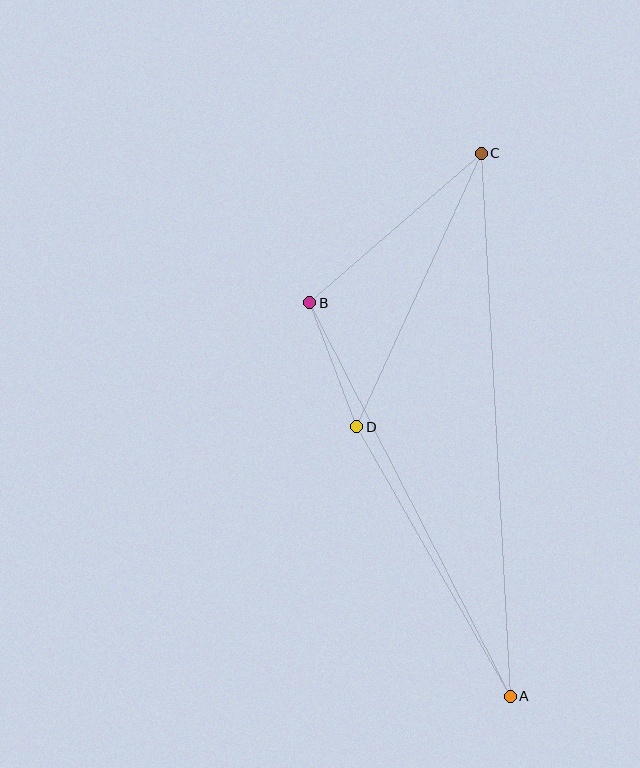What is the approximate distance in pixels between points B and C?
The distance between B and C is approximately 227 pixels.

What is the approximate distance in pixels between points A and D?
The distance between A and D is approximately 310 pixels.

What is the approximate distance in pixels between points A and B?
The distance between A and B is approximately 442 pixels.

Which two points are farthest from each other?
Points A and C are farthest from each other.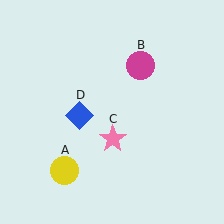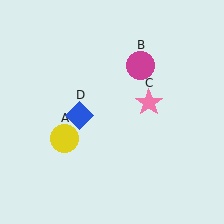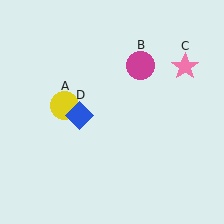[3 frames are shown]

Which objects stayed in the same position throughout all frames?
Magenta circle (object B) and blue diamond (object D) remained stationary.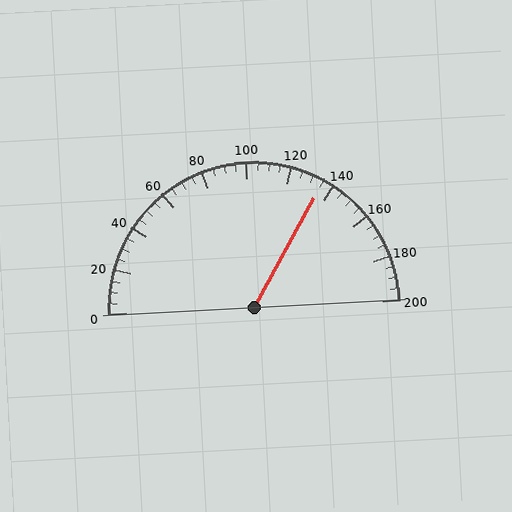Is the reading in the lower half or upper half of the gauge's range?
The reading is in the upper half of the range (0 to 200).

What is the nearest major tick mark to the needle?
The nearest major tick mark is 140.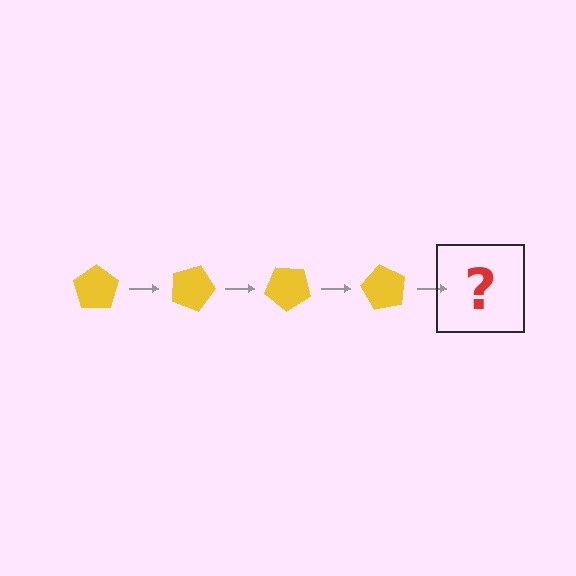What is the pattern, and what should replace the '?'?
The pattern is that the pentagon rotates 20 degrees each step. The '?' should be a yellow pentagon rotated 80 degrees.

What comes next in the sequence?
The next element should be a yellow pentagon rotated 80 degrees.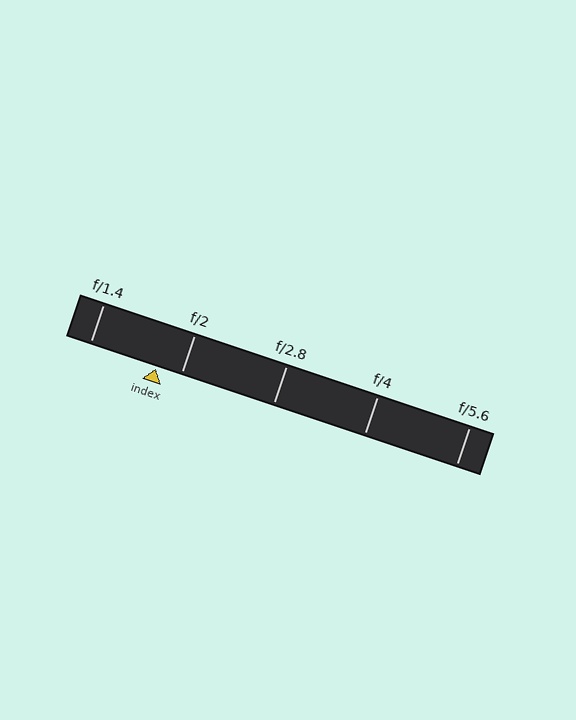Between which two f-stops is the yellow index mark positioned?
The index mark is between f/1.4 and f/2.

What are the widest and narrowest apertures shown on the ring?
The widest aperture shown is f/1.4 and the narrowest is f/5.6.